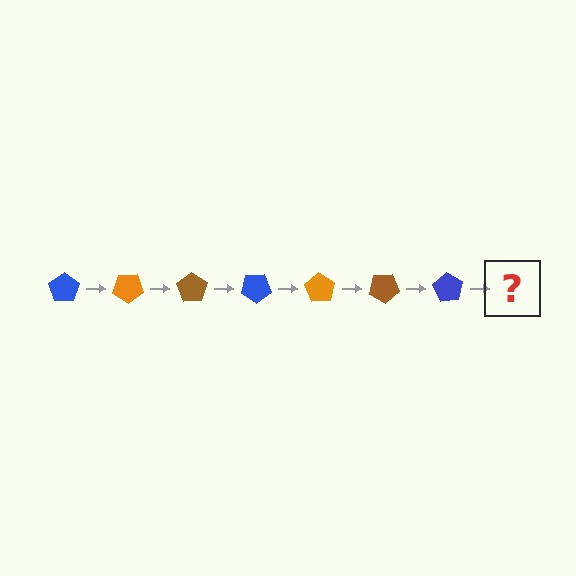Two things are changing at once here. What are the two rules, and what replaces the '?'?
The two rules are that it rotates 35 degrees each step and the color cycles through blue, orange, and brown. The '?' should be an orange pentagon, rotated 245 degrees from the start.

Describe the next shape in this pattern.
It should be an orange pentagon, rotated 245 degrees from the start.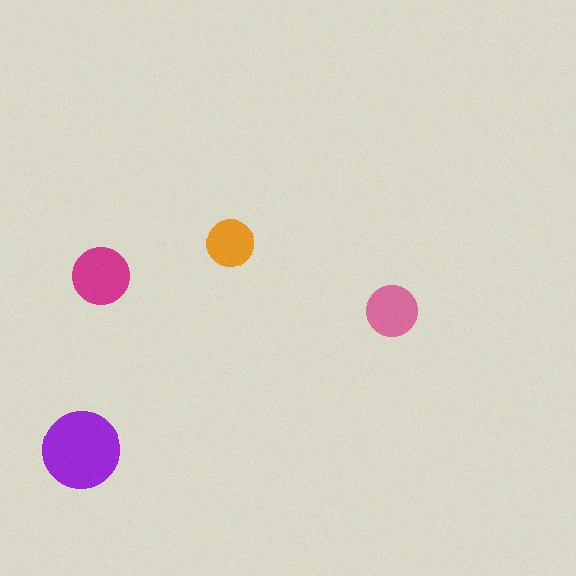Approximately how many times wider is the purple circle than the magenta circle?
About 1.5 times wider.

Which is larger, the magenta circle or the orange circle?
The magenta one.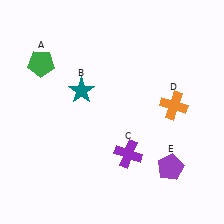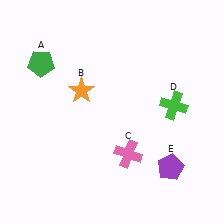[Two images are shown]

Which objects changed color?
B changed from teal to orange. C changed from purple to pink. D changed from orange to green.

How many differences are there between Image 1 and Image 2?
There are 3 differences between the two images.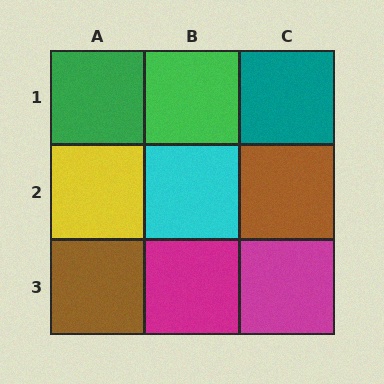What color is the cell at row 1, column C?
Teal.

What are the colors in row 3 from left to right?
Brown, magenta, magenta.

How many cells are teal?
1 cell is teal.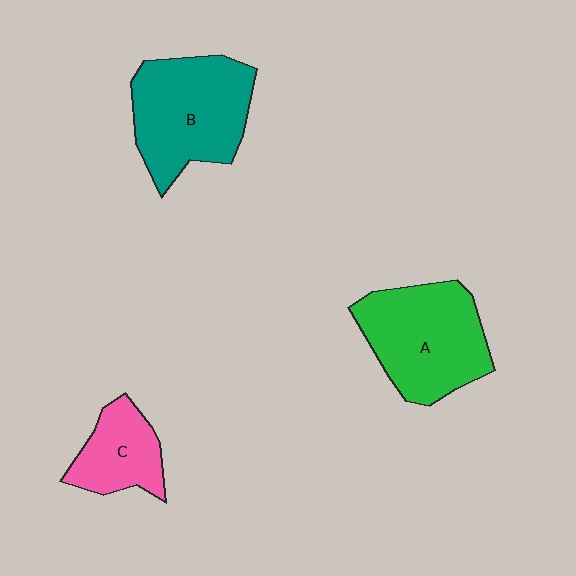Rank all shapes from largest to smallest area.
From largest to smallest: B (teal), A (green), C (pink).